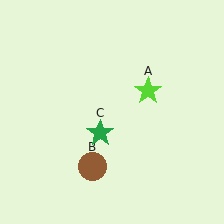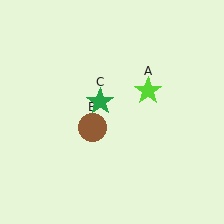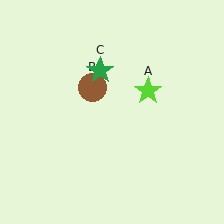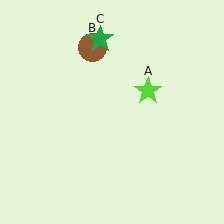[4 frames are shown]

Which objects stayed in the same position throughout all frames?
Lime star (object A) remained stationary.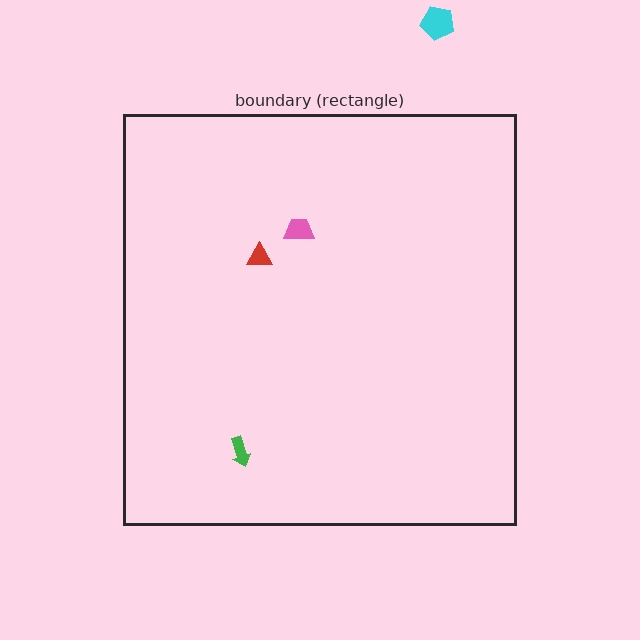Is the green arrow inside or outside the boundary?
Inside.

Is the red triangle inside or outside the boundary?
Inside.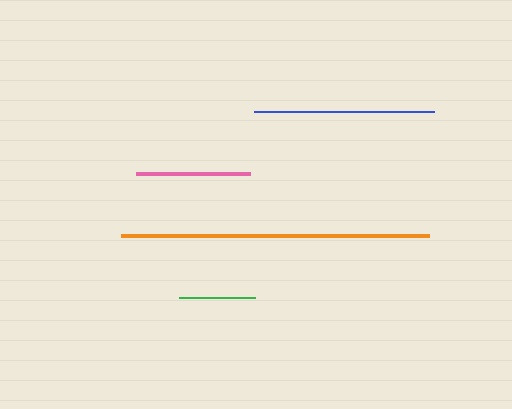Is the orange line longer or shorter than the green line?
The orange line is longer than the green line.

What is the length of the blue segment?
The blue segment is approximately 180 pixels long.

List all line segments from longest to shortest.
From longest to shortest: orange, blue, pink, green.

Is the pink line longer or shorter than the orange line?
The orange line is longer than the pink line.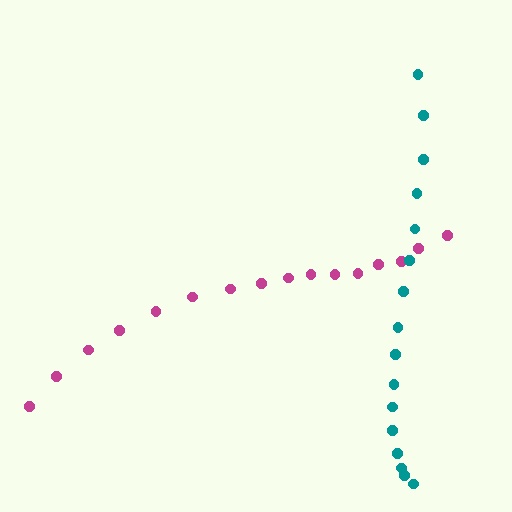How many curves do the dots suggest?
There are 2 distinct paths.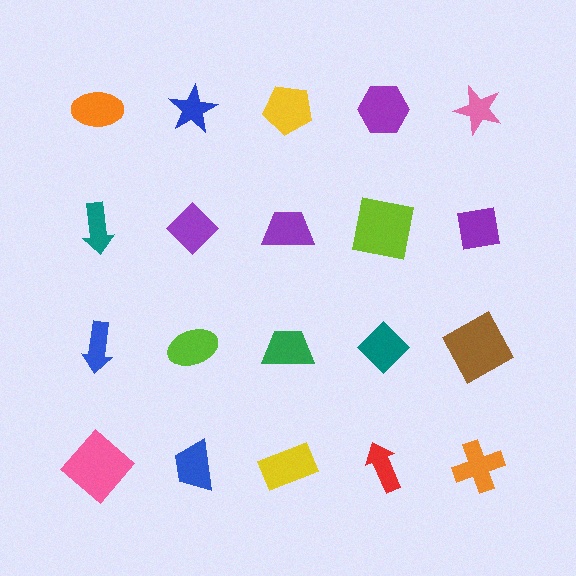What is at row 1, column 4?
A purple hexagon.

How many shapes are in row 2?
5 shapes.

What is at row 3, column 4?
A teal diamond.